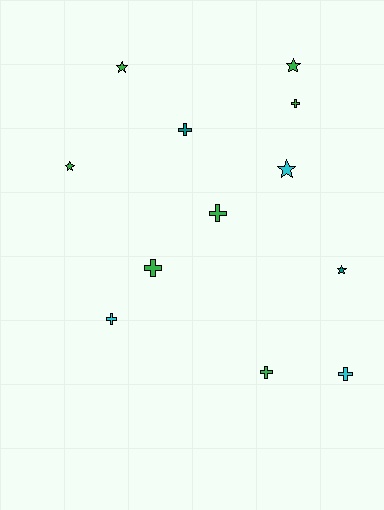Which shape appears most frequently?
Cross, with 7 objects.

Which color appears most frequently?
Green, with 7 objects.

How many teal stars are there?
There is 1 teal star.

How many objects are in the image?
There are 12 objects.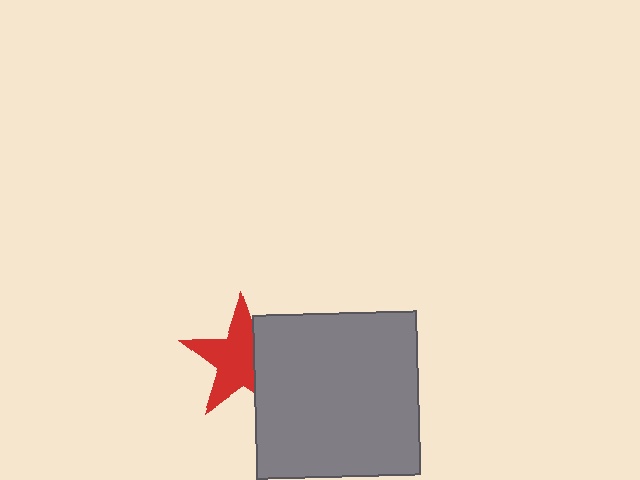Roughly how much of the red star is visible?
About half of it is visible (roughly 65%).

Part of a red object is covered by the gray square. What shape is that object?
It is a star.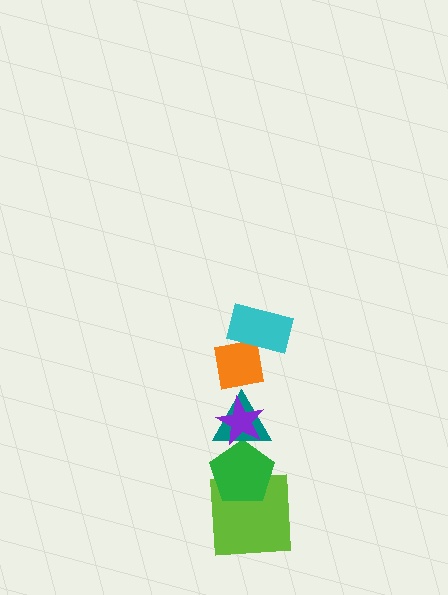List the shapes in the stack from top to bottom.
From top to bottom: the cyan rectangle, the orange square, the purple star, the teal triangle, the green pentagon, the lime square.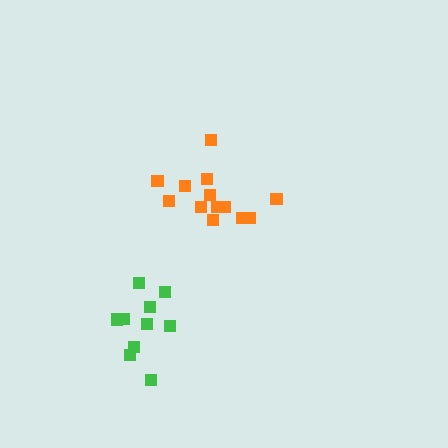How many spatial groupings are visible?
There are 2 spatial groupings.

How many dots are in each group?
Group 1: 13 dots, Group 2: 10 dots (23 total).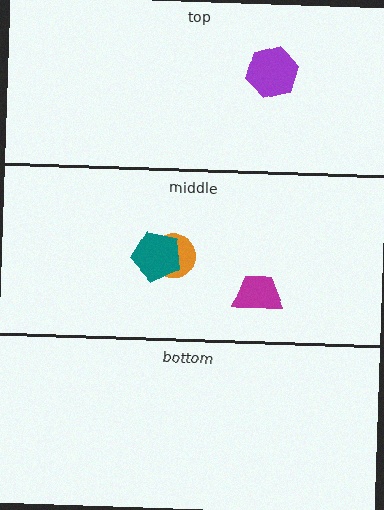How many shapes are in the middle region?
3.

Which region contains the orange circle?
The middle region.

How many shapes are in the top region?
1.